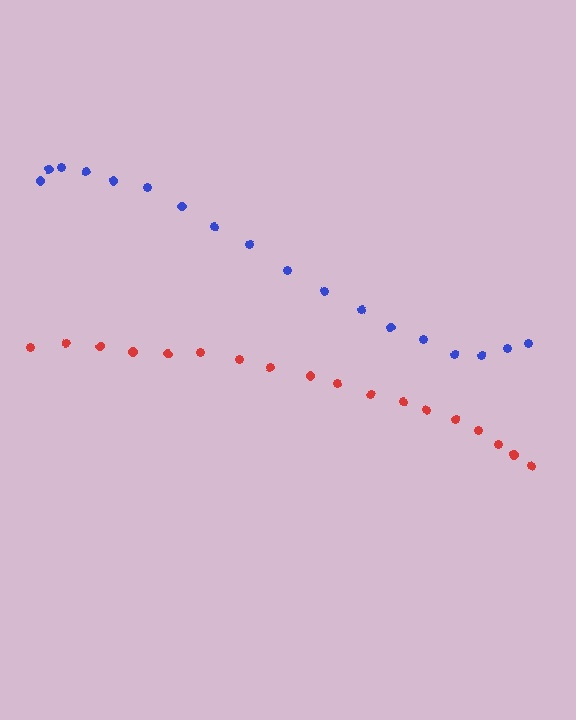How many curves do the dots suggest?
There are 2 distinct paths.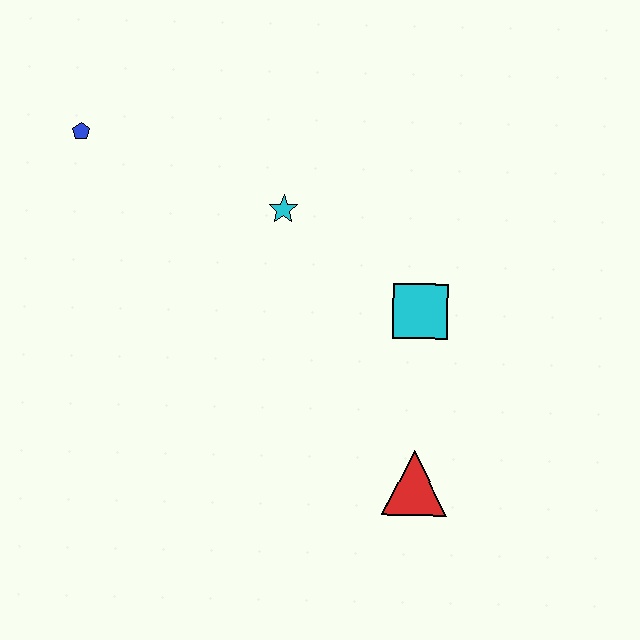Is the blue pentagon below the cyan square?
No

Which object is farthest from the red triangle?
The blue pentagon is farthest from the red triangle.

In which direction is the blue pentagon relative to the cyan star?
The blue pentagon is to the left of the cyan star.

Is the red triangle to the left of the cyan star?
No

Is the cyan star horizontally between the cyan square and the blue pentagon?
Yes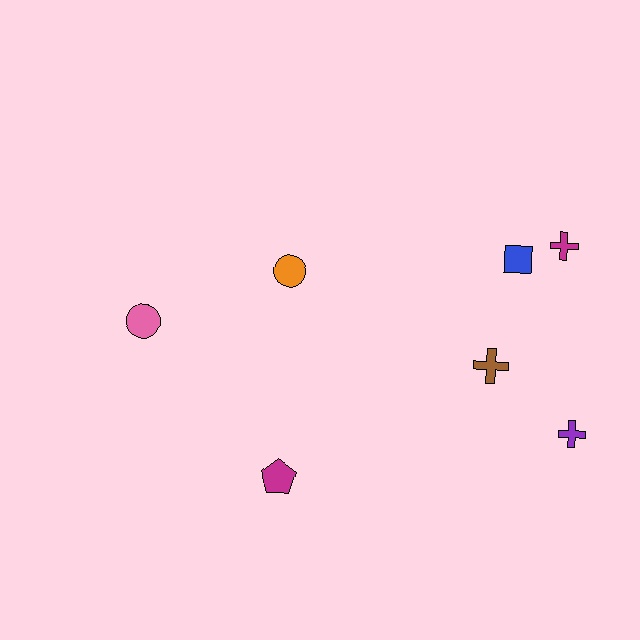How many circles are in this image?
There are 2 circles.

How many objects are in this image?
There are 7 objects.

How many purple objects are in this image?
There is 1 purple object.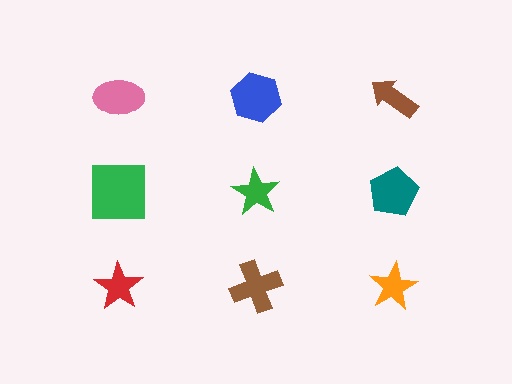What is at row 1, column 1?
A pink ellipse.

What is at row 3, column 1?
A red star.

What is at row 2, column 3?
A teal pentagon.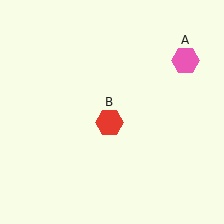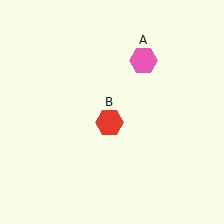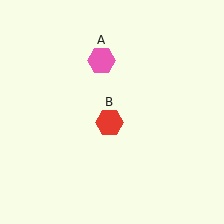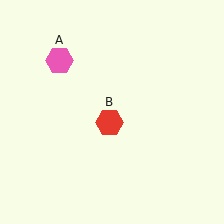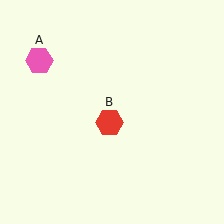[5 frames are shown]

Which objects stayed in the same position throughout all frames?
Red hexagon (object B) remained stationary.